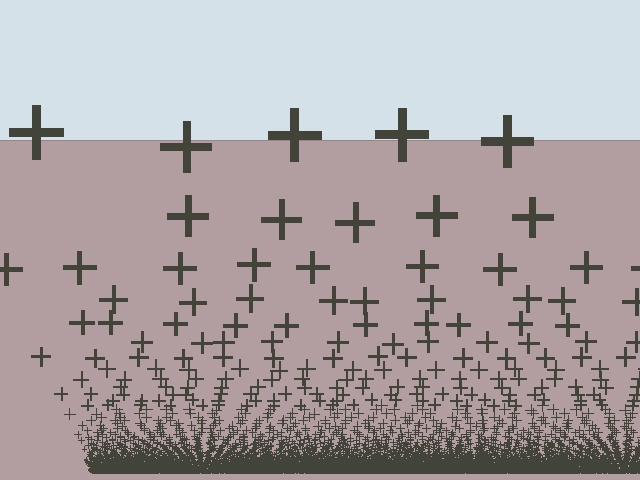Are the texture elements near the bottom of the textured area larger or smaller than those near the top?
Smaller. The gradient is inverted — elements near the bottom are smaller and denser.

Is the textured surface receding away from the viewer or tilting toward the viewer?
The surface appears to tilt toward the viewer. Texture elements get larger and sparser toward the top.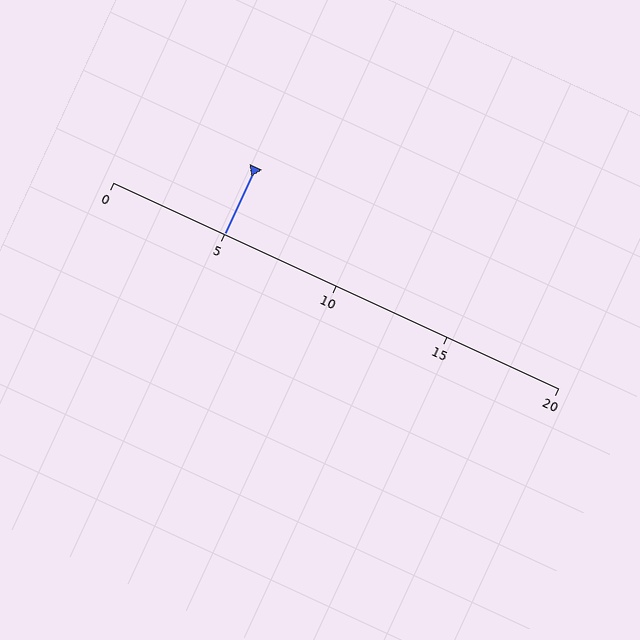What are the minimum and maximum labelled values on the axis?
The axis runs from 0 to 20.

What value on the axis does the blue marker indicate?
The marker indicates approximately 5.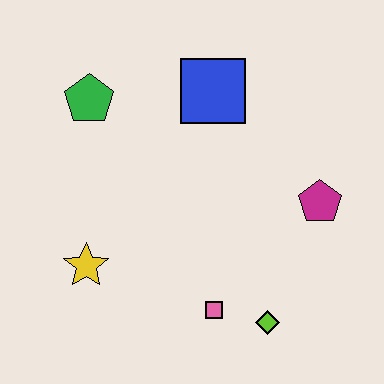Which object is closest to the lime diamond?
The pink square is closest to the lime diamond.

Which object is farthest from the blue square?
The lime diamond is farthest from the blue square.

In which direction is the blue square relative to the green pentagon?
The blue square is to the right of the green pentagon.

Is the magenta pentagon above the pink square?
Yes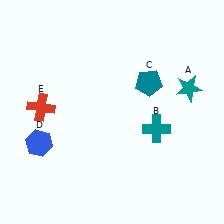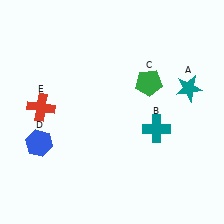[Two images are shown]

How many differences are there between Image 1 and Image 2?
There is 1 difference between the two images.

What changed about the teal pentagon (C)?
In Image 1, C is teal. In Image 2, it changed to green.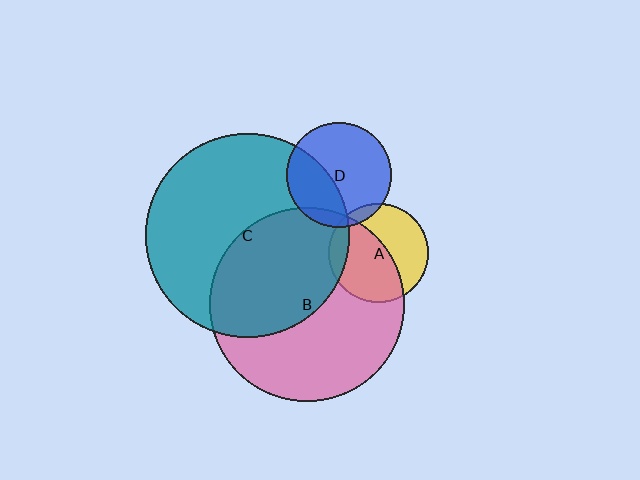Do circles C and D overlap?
Yes.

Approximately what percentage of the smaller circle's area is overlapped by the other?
Approximately 35%.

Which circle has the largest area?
Circle C (teal).